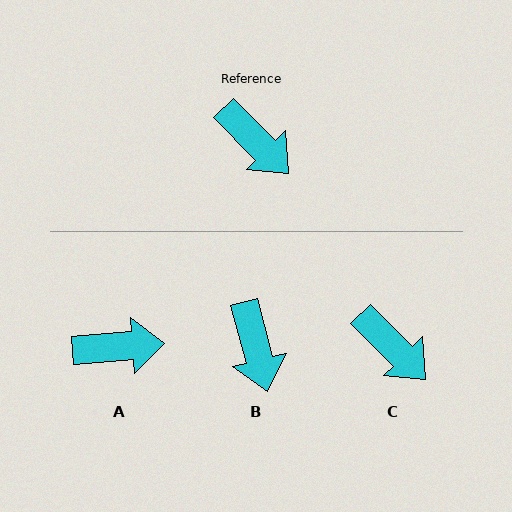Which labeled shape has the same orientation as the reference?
C.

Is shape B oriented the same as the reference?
No, it is off by about 30 degrees.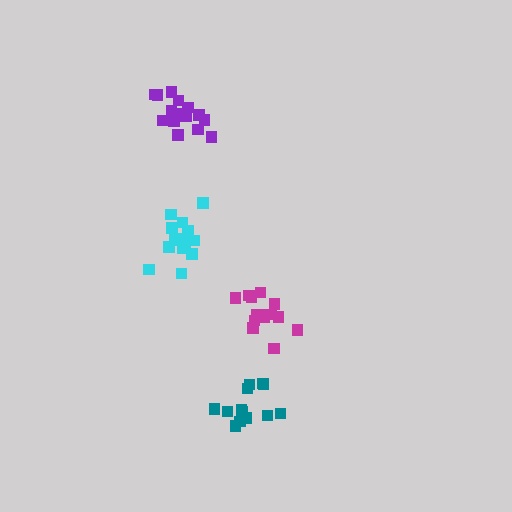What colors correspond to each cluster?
The clusters are colored: purple, cyan, teal, magenta.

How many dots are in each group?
Group 1: 15 dots, Group 2: 16 dots, Group 3: 13 dots, Group 4: 16 dots (60 total).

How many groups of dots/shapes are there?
There are 4 groups.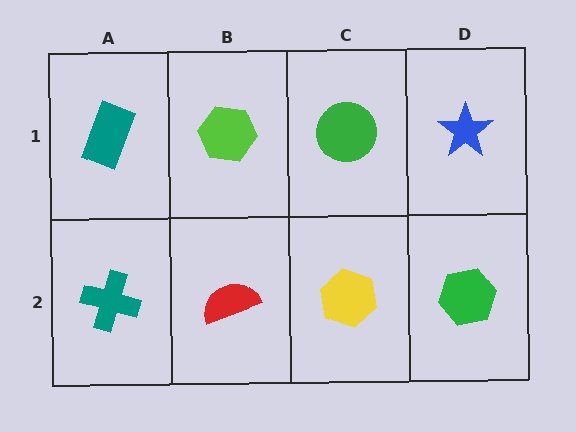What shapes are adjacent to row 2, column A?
A teal rectangle (row 1, column A), a red semicircle (row 2, column B).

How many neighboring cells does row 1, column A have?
2.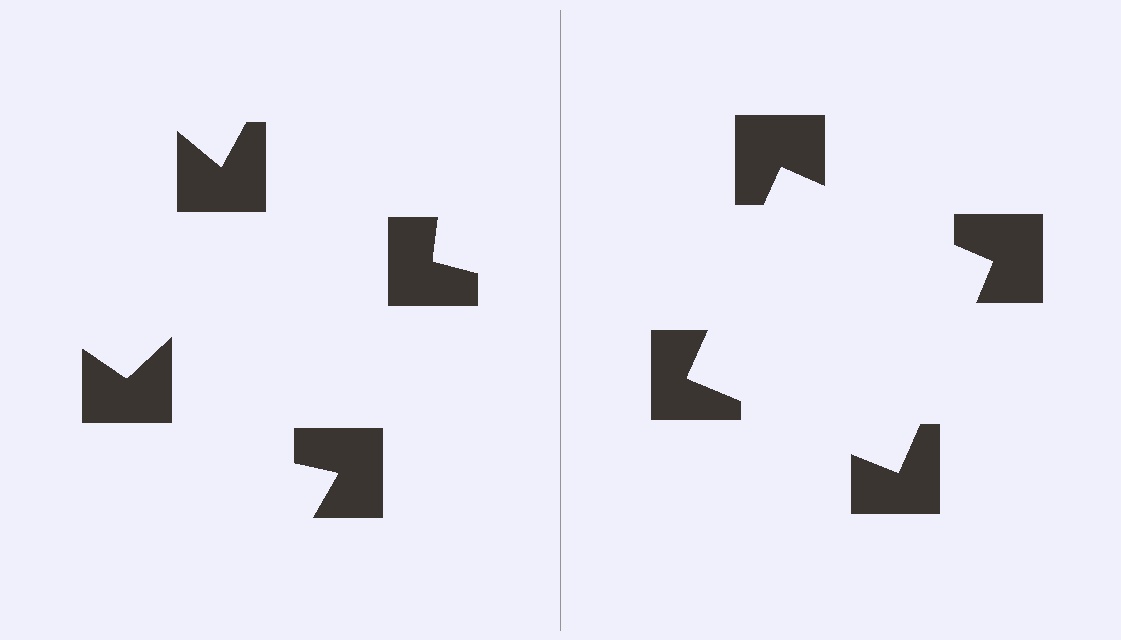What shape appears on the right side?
An illusory square.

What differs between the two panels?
The notched squares are positioned identically on both sides; only the wedge orientations differ. On the right they align to a square; on the left they are misaligned.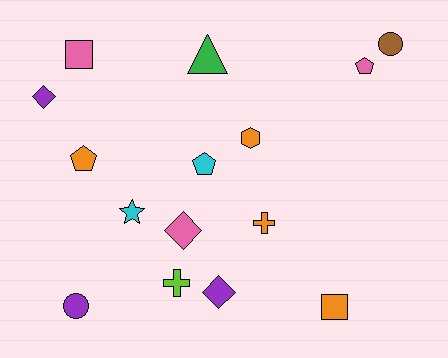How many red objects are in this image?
There are no red objects.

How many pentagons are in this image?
There are 3 pentagons.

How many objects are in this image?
There are 15 objects.